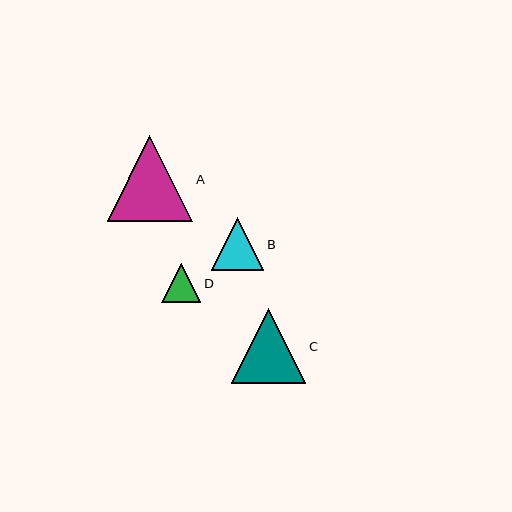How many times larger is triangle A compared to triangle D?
Triangle A is approximately 2.2 times the size of triangle D.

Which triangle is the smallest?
Triangle D is the smallest with a size of approximately 39 pixels.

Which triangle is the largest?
Triangle A is the largest with a size of approximately 86 pixels.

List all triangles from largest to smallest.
From largest to smallest: A, C, B, D.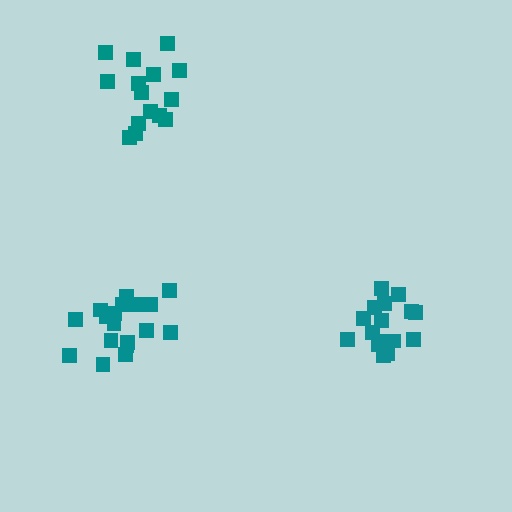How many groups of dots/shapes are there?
There are 3 groups.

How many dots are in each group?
Group 1: 15 dots, Group 2: 18 dots, Group 3: 17 dots (50 total).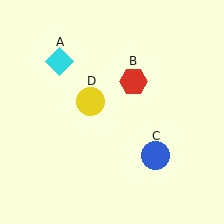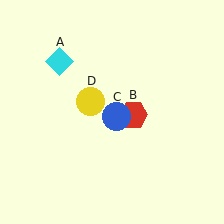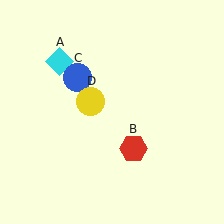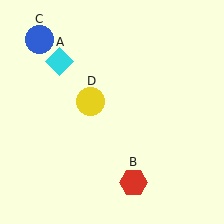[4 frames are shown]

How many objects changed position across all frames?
2 objects changed position: red hexagon (object B), blue circle (object C).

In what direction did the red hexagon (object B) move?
The red hexagon (object B) moved down.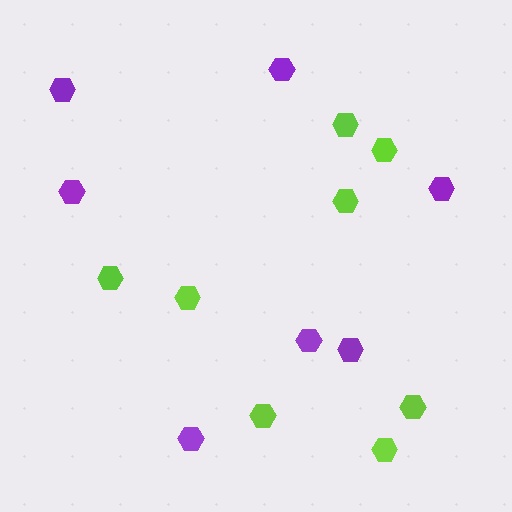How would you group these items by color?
There are 2 groups: one group of purple hexagons (7) and one group of lime hexagons (8).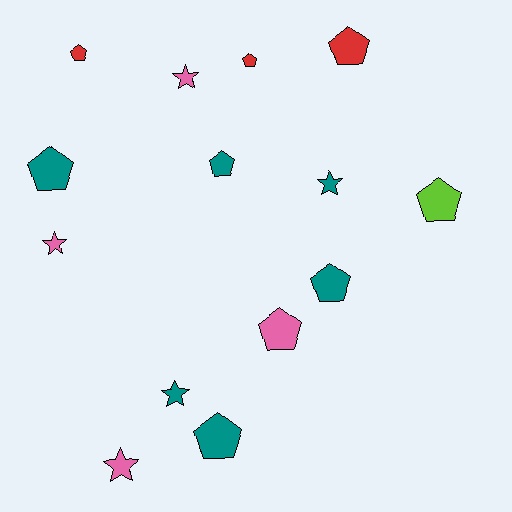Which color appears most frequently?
Teal, with 6 objects.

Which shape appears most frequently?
Pentagon, with 9 objects.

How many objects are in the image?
There are 14 objects.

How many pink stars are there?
There are 3 pink stars.